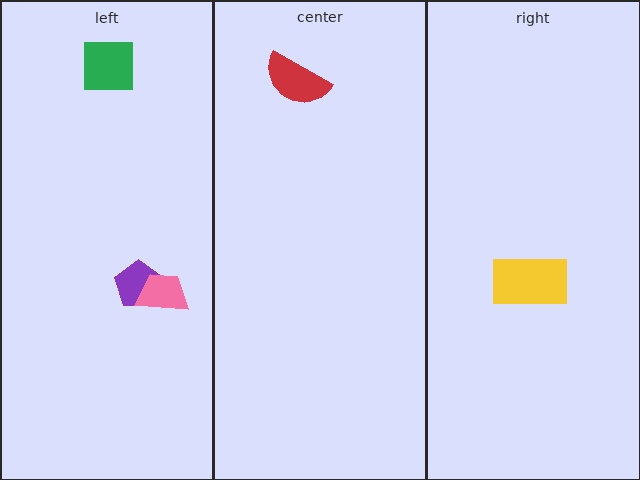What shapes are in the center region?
The red semicircle.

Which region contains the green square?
The left region.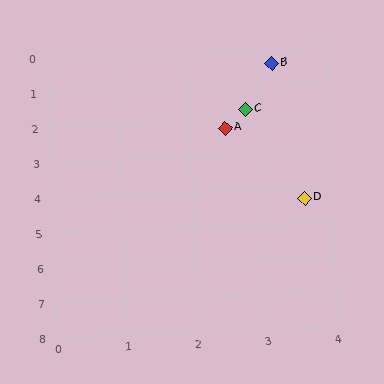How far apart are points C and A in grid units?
Points C and A are about 0.6 grid units apart.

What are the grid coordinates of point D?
Point D is at approximately (3.6, 4.3).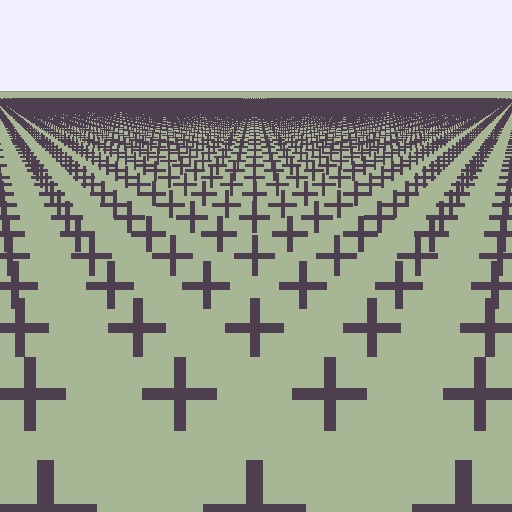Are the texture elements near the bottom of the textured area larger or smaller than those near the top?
Larger. Near the bottom, elements are closer to the viewer and appear at a bigger on-screen size.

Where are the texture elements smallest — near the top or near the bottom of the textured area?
Near the top.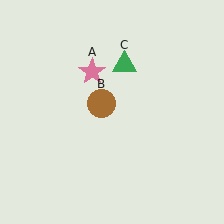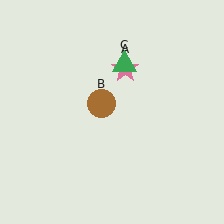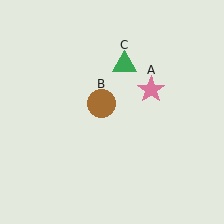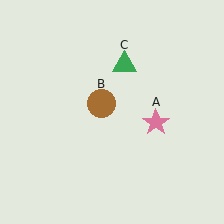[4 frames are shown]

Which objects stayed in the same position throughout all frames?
Brown circle (object B) and green triangle (object C) remained stationary.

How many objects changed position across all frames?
1 object changed position: pink star (object A).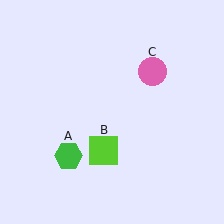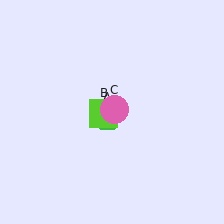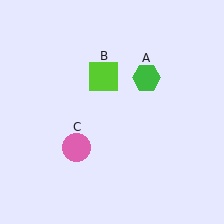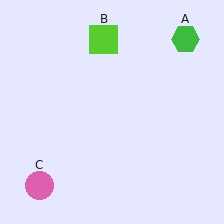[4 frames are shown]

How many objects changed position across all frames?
3 objects changed position: green hexagon (object A), lime square (object B), pink circle (object C).